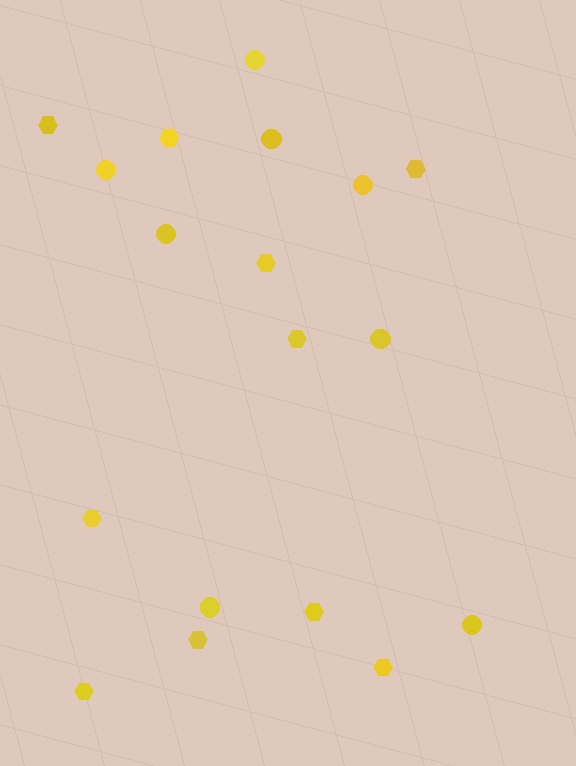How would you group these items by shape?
There are 2 groups: one group of hexagons (10) and one group of circles (8).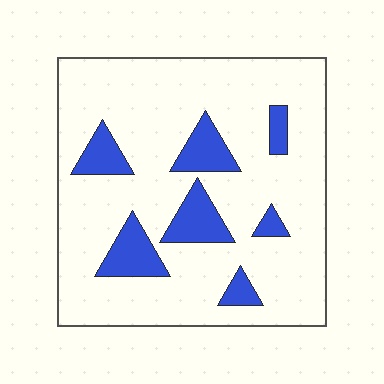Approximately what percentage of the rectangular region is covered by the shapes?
Approximately 15%.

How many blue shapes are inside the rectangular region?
7.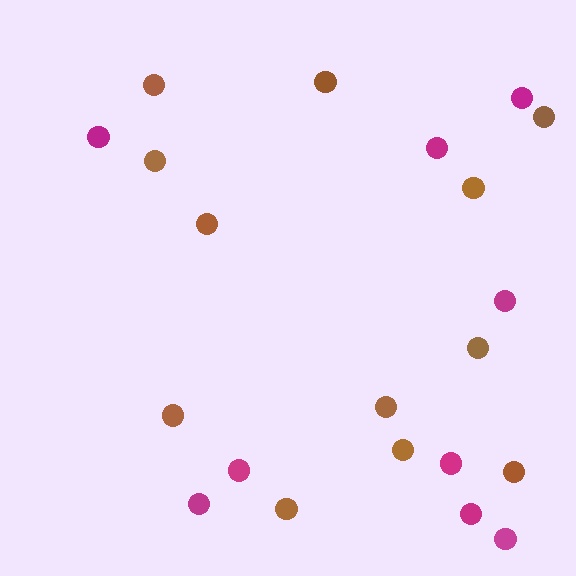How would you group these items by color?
There are 2 groups: one group of brown circles (12) and one group of magenta circles (9).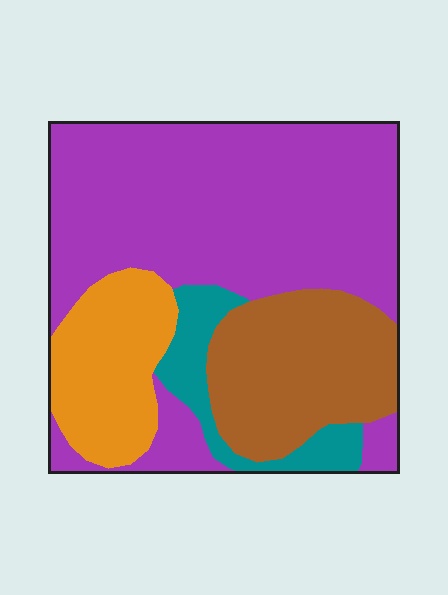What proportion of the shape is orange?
Orange covers around 15% of the shape.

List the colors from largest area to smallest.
From largest to smallest: purple, brown, orange, teal.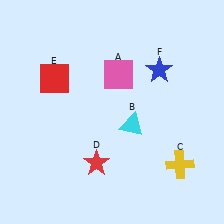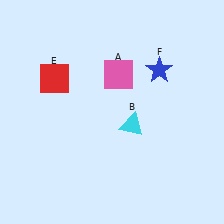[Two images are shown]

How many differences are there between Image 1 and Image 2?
There are 2 differences between the two images.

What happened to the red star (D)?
The red star (D) was removed in Image 2. It was in the bottom-left area of Image 1.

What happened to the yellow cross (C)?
The yellow cross (C) was removed in Image 2. It was in the bottom-right area of Image 1.